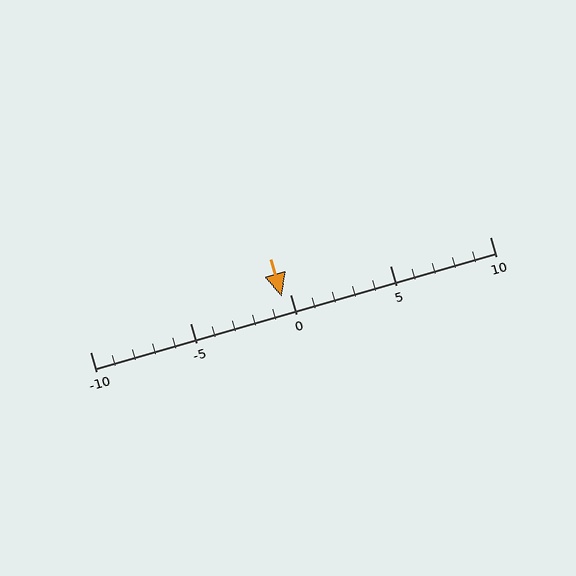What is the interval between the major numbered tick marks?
The major tick marks are spaced 5 units apart.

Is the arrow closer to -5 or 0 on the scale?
The arrow is closer to 0.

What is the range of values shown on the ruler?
The ruler shows values from -10 to 10.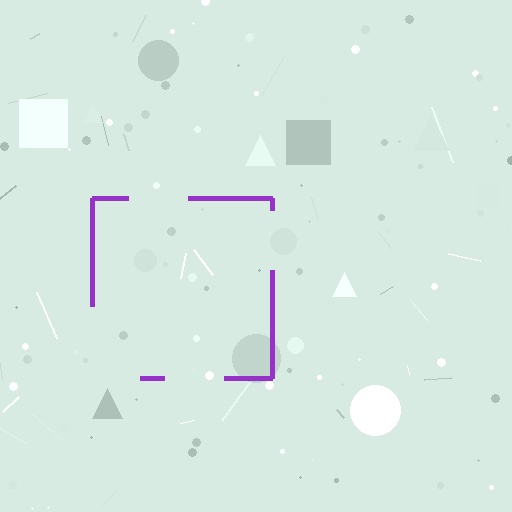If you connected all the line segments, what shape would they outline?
They would outline a square.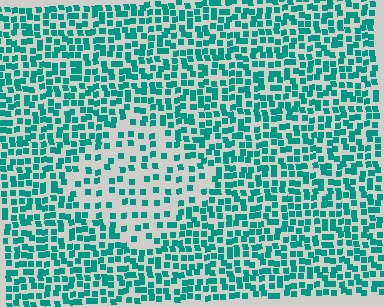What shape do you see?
I see a diamond.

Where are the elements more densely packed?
The elements are more densely packed outside the diamond boundary.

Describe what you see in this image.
The image contains small teal elements arranged at two different densities. A diamond-shaped region is visible where the elements are less densely packed than the surrounding area.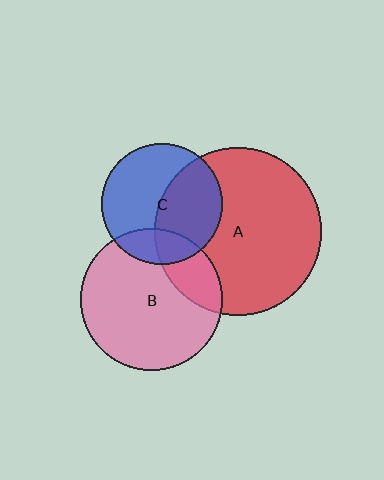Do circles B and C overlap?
Yes.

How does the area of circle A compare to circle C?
Approximately 1.9 times.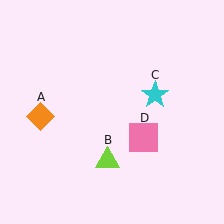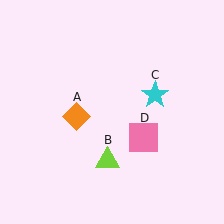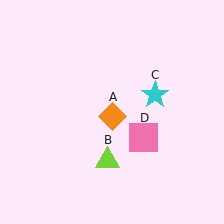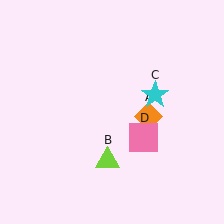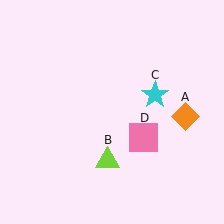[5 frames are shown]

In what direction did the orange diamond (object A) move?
The orange diamond (object A) moved right.